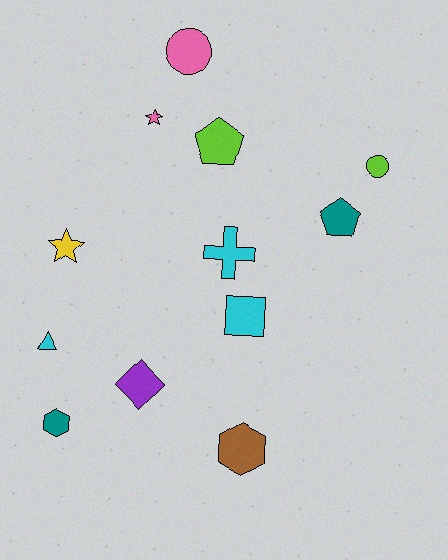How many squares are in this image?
There is 1 square.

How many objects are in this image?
There are 12 objects.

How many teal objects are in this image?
There are 2 teal objects.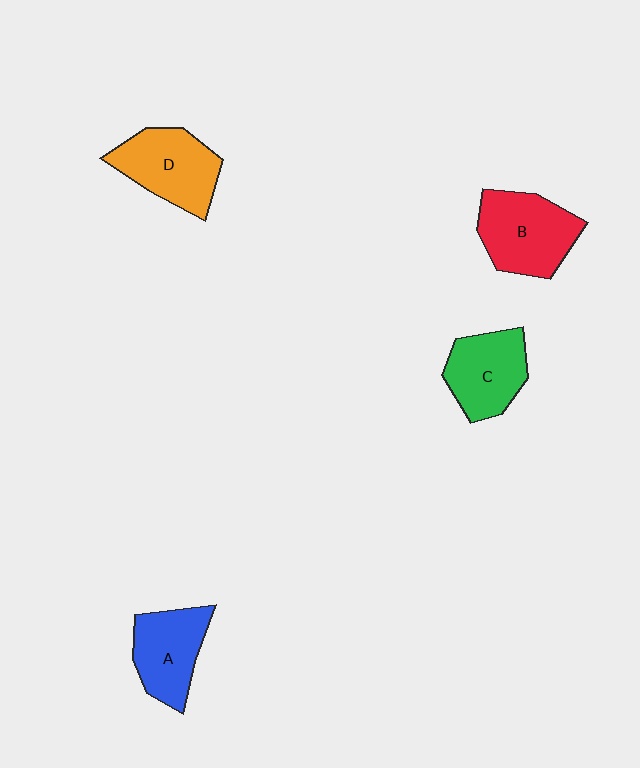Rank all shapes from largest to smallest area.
From largest to smallest: B (red), D (orange), C (green), A (blue).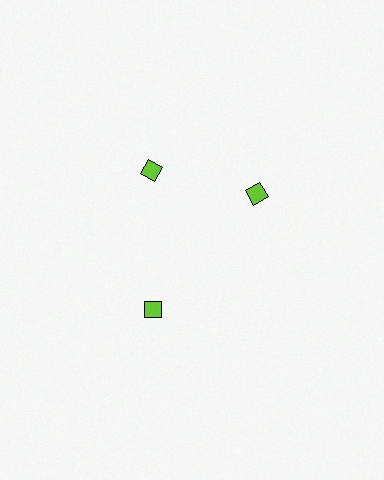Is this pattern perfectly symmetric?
No. The 3 lime diamonds are arranged in a ring, but one element near the 3 o'clock position is rotated out of alignment along the ring, breaking the 3-fold rotational symmetry.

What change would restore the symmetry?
The symmetry would be restored by rotating it back into even spacing with its neighbors so that all 3 diamonds sit at equal angles and equal distance from the center.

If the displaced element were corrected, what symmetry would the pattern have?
It would have 3-fold rotational symmetry — the pattern would map onto itself every 120 degrees.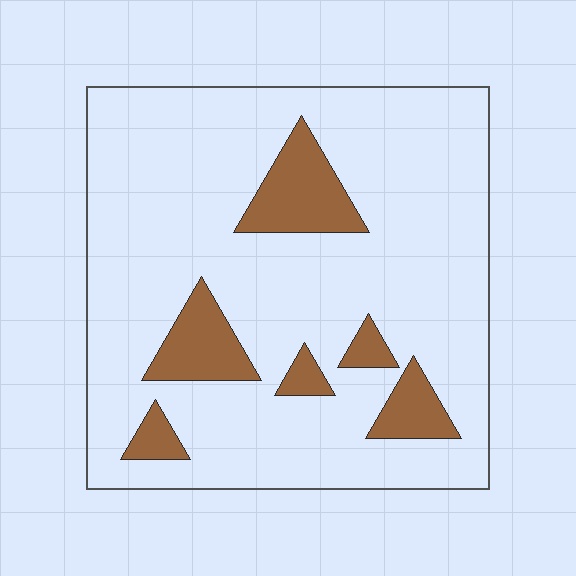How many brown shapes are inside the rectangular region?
6.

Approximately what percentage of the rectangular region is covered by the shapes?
Approximately 15%.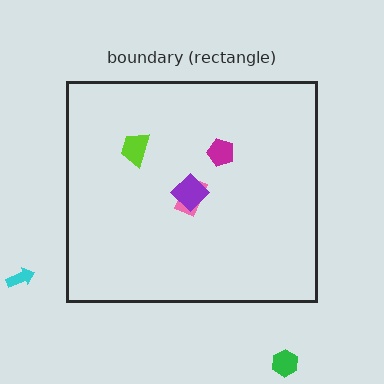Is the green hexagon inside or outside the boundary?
Outside.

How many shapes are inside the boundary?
4 inside, 2 outside.